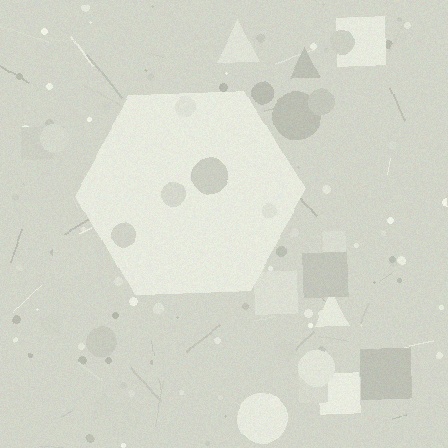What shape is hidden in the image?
A hexagon is hidden in the image.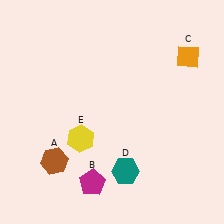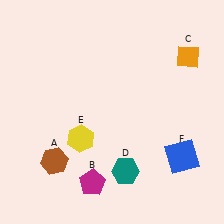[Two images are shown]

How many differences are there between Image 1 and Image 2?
There is 1 difference between the two images.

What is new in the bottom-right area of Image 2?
A blue square (F) was added in the bottom-right area of Image 2.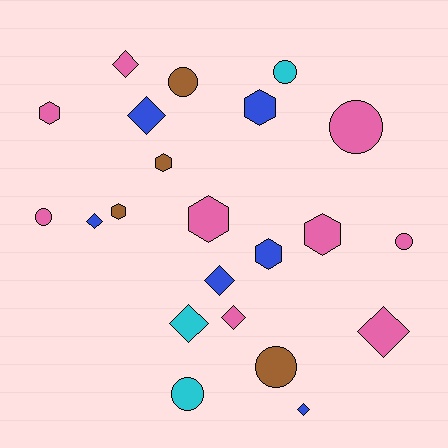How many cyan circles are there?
There are 2 cyan circles.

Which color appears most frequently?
Pink, with 9 objects.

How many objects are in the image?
There are 22 objects.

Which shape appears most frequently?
Diamond, with 8 objects.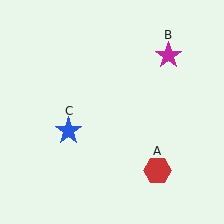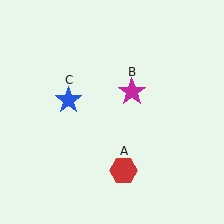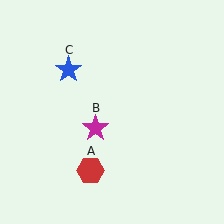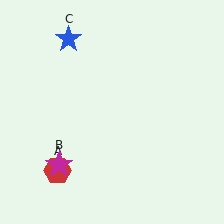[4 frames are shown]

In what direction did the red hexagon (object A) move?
The red hexagon (object A) moved left.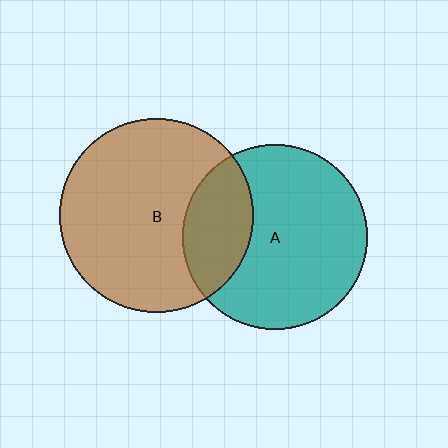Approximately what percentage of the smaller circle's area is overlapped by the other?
Approximately 25%.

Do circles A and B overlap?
Yes.